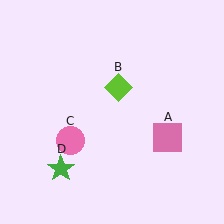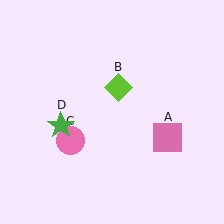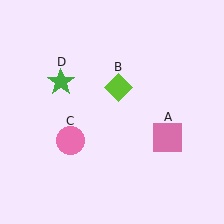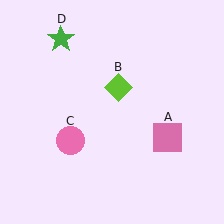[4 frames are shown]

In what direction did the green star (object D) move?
The green star (object D) moved up.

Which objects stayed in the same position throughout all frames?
Pink square (object A) and lime diamond (object B) and pink circle (object C) remained stationary.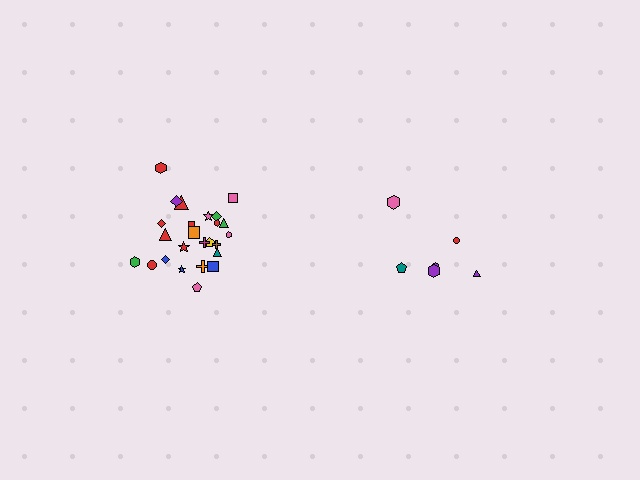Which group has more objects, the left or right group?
The left group.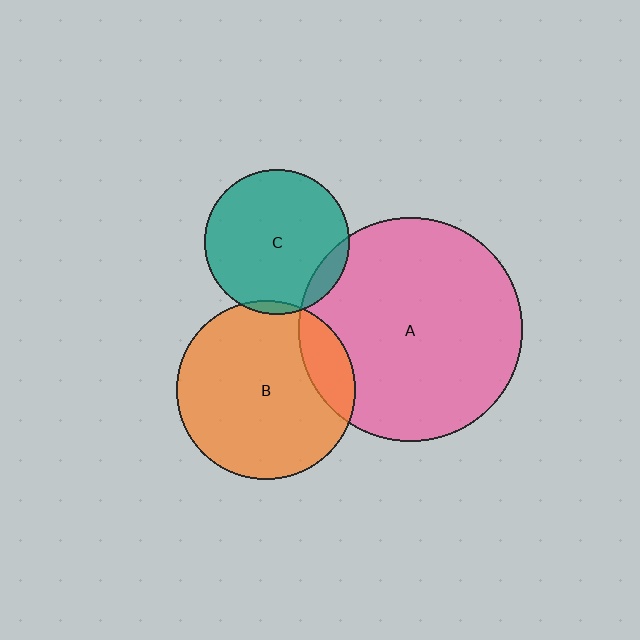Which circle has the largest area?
Circle A (pink).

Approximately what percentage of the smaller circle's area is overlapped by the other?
Approximately 15%.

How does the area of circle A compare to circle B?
Approximately 1.6 times.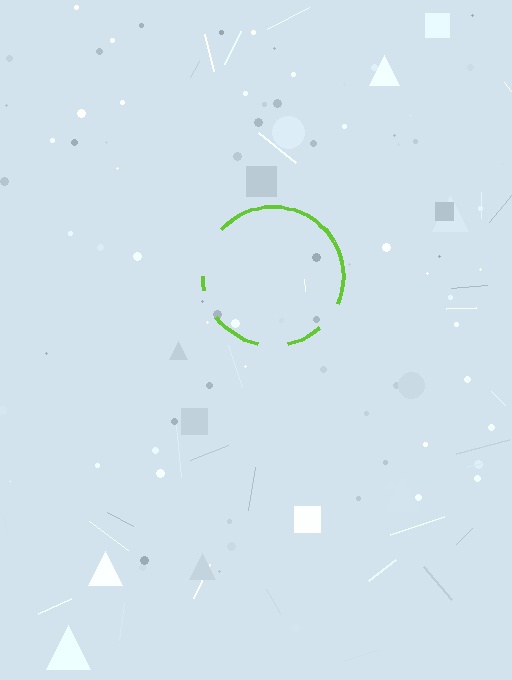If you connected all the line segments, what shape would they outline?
They would outline a circle.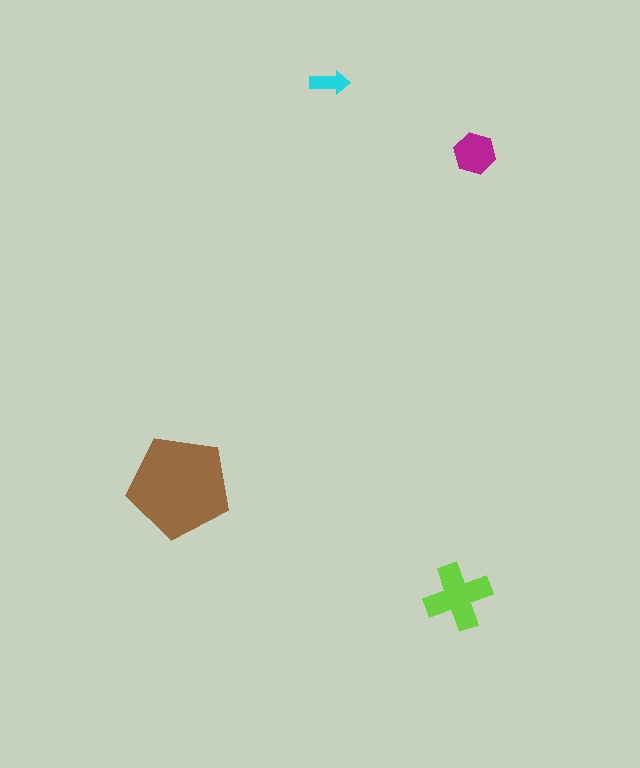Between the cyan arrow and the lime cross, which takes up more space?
The lime cross.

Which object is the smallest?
The cyan arrow.